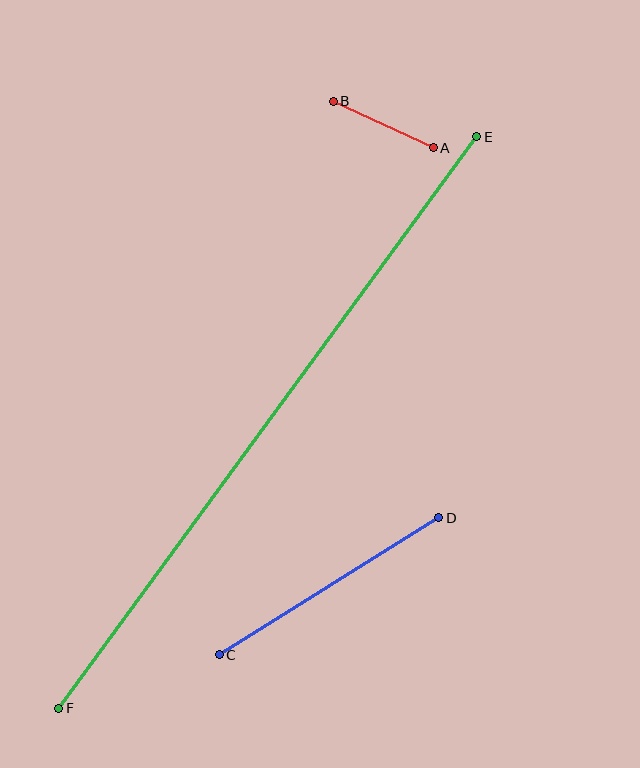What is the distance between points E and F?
The distance is approximately 708 pixels.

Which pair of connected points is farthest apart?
Points E and F are farthest apart.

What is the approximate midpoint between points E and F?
The midpoint is at approximately (268, 422) pixels.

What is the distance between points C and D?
The distance is approximately 259 pixels.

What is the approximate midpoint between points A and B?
The midpoint is at approximately (383, 125) pixels.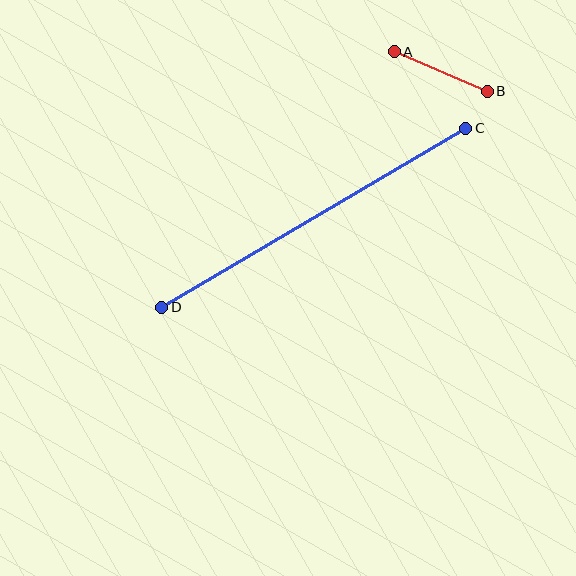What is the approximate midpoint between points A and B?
The midpoint is at approximately (441, 72) pixels.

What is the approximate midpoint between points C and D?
The midpoint is at approximately (314, 218) pixels.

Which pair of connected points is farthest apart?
Points C and D are farthest apart.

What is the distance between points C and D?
The distance is approximately 353 pixels.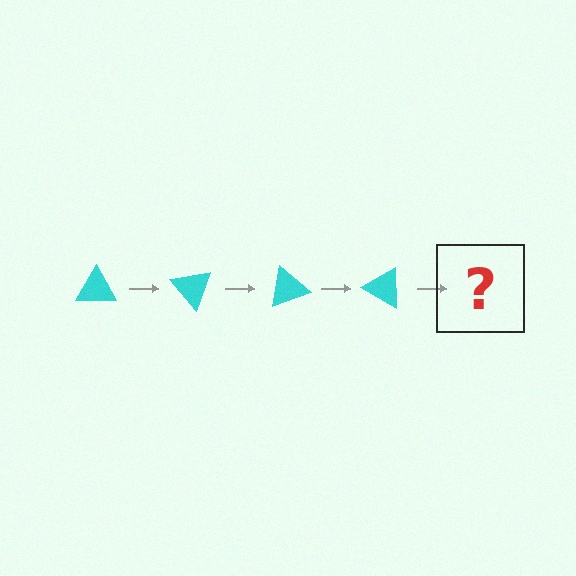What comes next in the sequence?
The next element should be a cyan triangle rotated 200 degrees.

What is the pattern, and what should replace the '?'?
The pattern is that the triangle rotates 50 degrees each step. The '?' should be a cyan triangle rotated 200 degrees.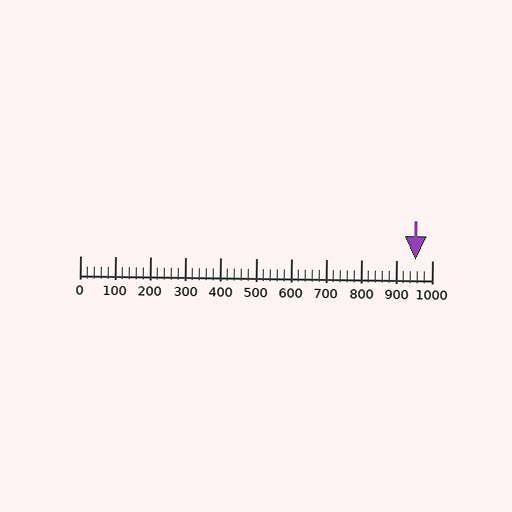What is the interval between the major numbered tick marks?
The major tick marks are spaced 100 units apart.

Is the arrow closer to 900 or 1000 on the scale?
The arrow is closer to 1000.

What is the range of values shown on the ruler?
The ruler shows values from 0 to 1000.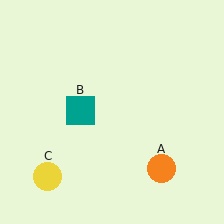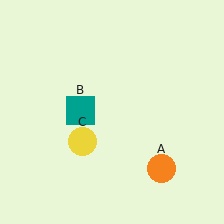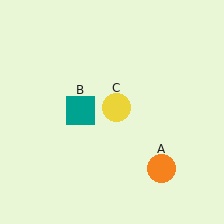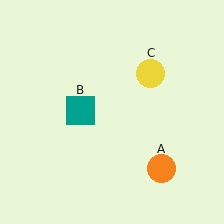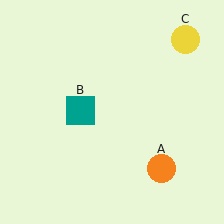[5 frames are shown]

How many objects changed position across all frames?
1 object changed position: yellow circle (object C).